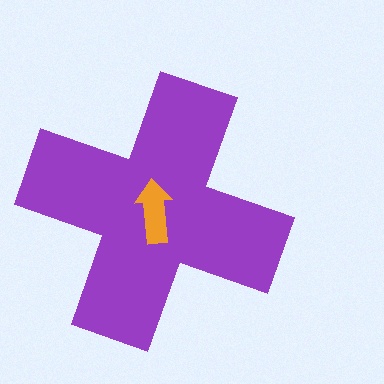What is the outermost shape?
The purple cross.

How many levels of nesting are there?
2.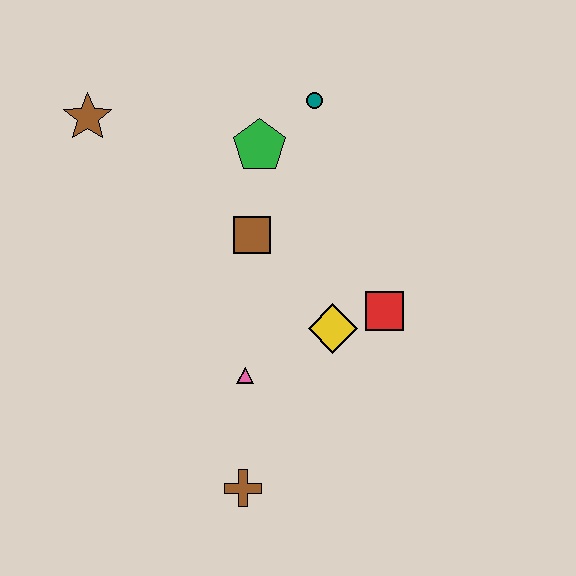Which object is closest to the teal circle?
The green pentagon is closest to the teal circle.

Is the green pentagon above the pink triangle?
Yes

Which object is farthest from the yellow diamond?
The brown star is farthest from the yellow diamond.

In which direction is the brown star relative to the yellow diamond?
The brown star is to the left of the yellow diamond.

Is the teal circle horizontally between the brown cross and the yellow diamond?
Yes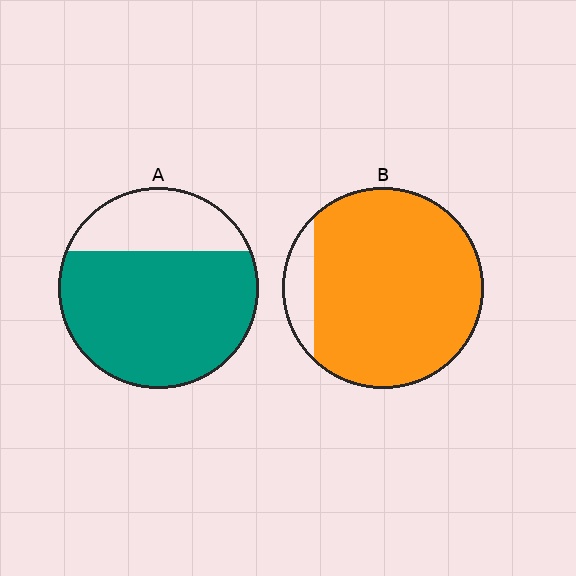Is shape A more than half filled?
Yes.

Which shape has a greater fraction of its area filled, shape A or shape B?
Shape B.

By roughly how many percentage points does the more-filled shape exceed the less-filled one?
By roughly 15 percentage points (B over A).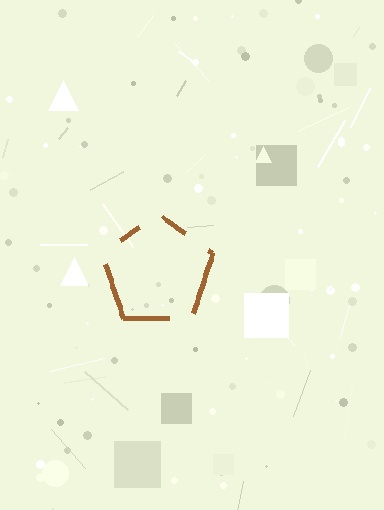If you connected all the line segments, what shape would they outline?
They would outline a pentagon.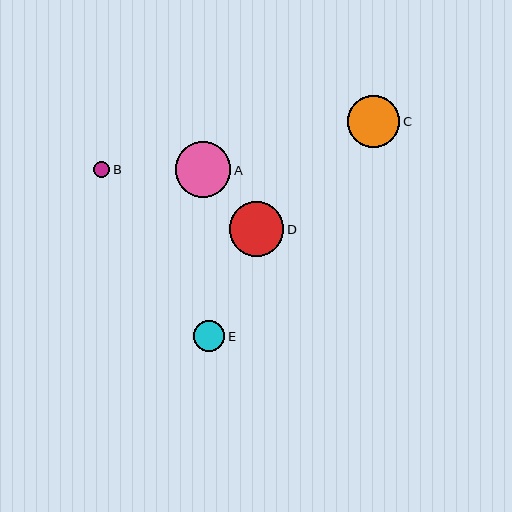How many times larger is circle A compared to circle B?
Circle A is approximately 3.6 times the size of circle B.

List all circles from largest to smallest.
From largest to smallest: A, D, C, E, B.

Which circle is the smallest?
Circle B is the smallest with a size of approximately 16 pixels.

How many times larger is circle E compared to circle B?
Circle E is approximately 2.0 times the size of circle B.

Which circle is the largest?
Circle A is the largest with a size of approximately 56 pixels.